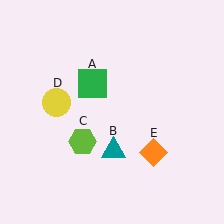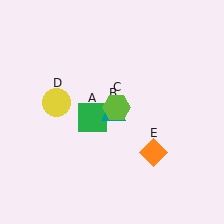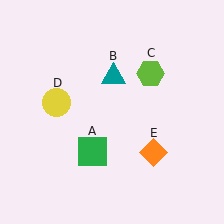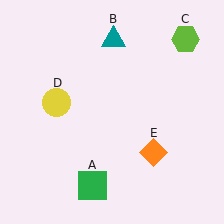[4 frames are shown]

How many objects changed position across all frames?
3 objects changed position: green square (object A), teal triangle (object B), lime hexagon (object C).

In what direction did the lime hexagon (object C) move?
The lime hexagon (object C) moved up and to the right.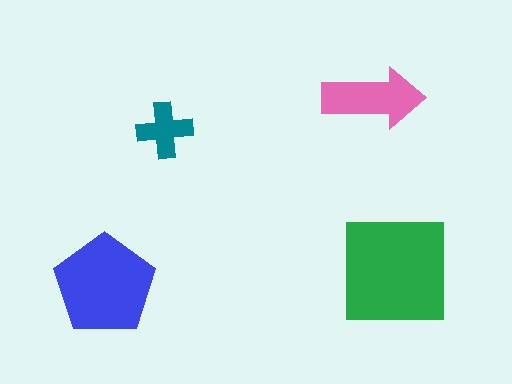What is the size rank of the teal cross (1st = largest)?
4th.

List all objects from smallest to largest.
The teal cross, the pink arrow, the blue pentagon, the green square.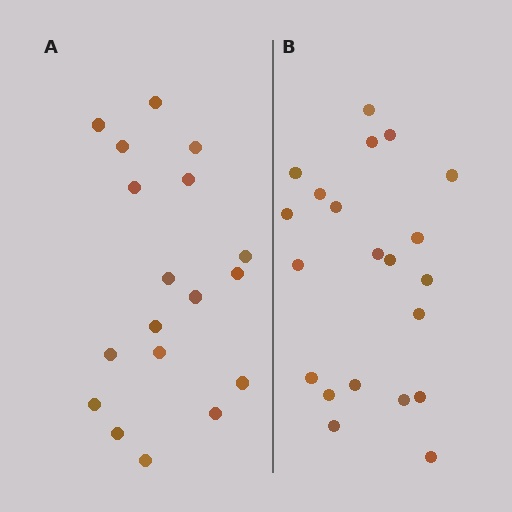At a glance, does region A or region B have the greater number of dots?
Region B (the right region) has more dots.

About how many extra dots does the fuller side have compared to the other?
Region B has just a few more — roughly 2 or 3 more dots than region A.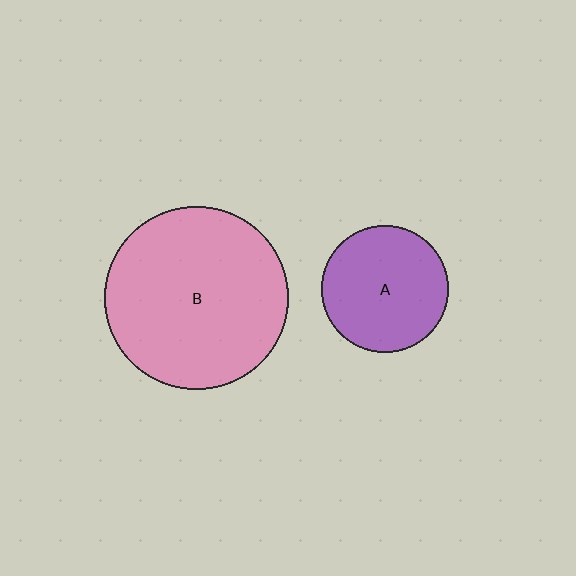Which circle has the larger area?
Circle B (pink).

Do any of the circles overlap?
No, none of the circles overlap.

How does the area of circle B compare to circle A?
Approximately 2.1 times.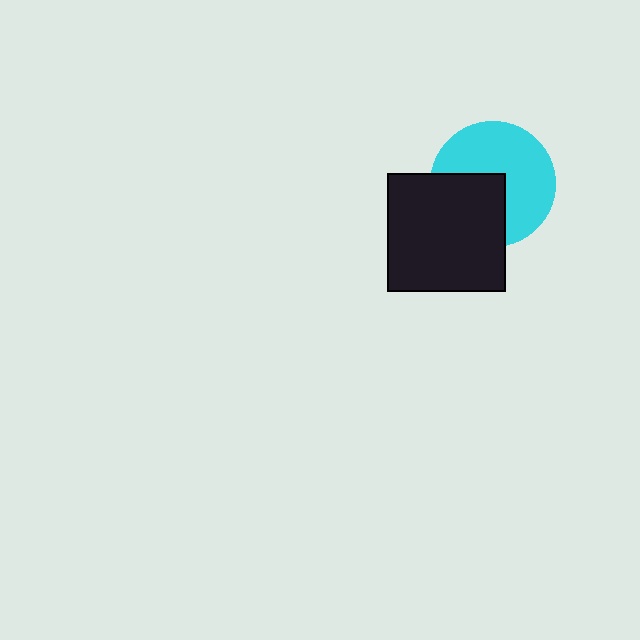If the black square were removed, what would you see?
You would see the complete cyan circle.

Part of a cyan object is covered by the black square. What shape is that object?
It is a circle.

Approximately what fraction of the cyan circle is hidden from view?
Roughly 38% of the cyan circle is hidden behind the black square.